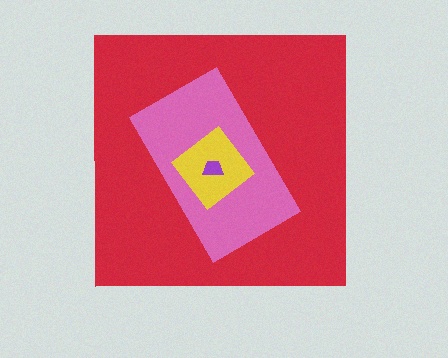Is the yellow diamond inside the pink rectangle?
Yes.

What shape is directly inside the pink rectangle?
The yellow diamond.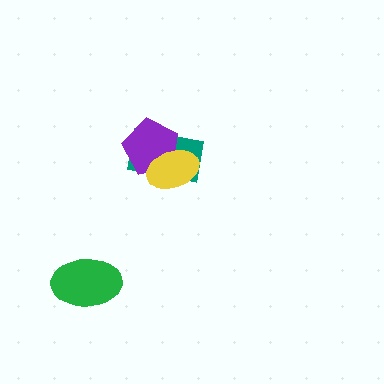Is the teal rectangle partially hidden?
Yes, it is partially covered by another shape.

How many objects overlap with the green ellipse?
0 objects overlap with the green ellipse.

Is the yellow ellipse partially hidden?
No, no other shape covers it.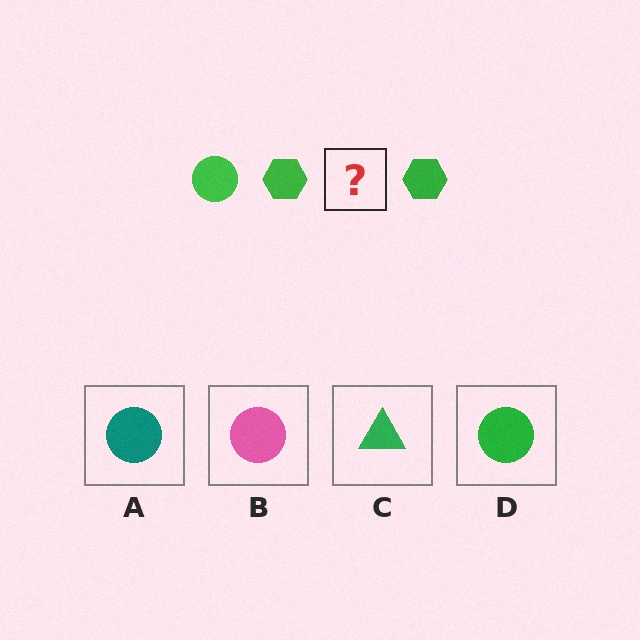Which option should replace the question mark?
Option D.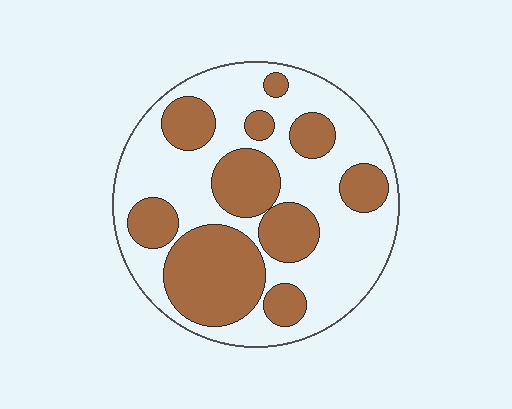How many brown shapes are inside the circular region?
10.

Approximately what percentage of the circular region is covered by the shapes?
Approximately 40%.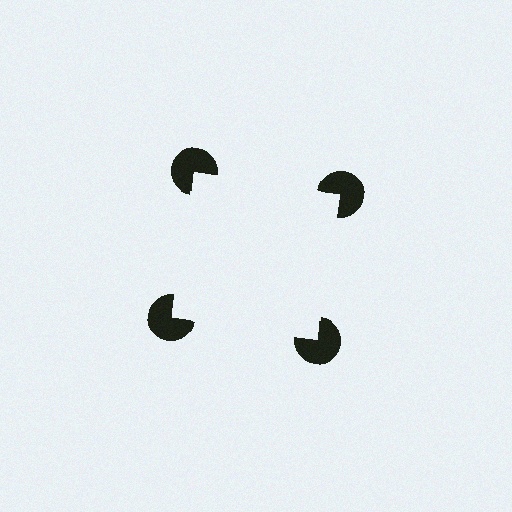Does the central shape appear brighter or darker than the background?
It typically appears slightly brighter than the background, even though no actual brightness change is drawn.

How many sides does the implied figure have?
4 sides.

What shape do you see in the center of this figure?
An illusory square — its edges are inferred from the aligned wedge cuts in the pac-man discs, not physically drawn.